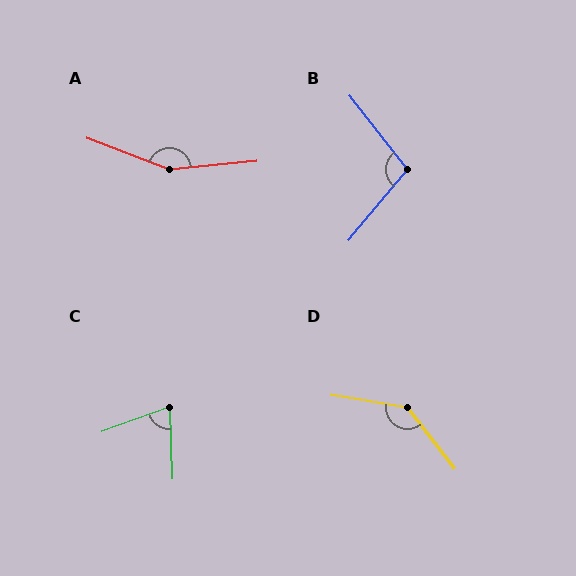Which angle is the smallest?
C, at approximately 72 degrees.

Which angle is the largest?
A, at approximately 153 degrees.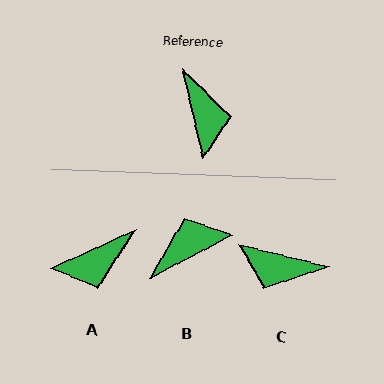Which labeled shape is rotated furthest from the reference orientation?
C, about 116 degrees away.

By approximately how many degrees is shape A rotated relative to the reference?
Approximately 78 degrees clockwise.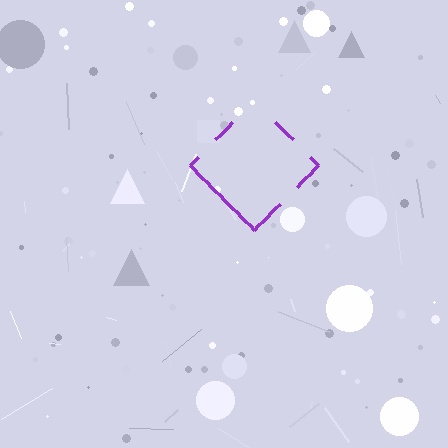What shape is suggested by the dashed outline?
The dashed outline suggests a diamond.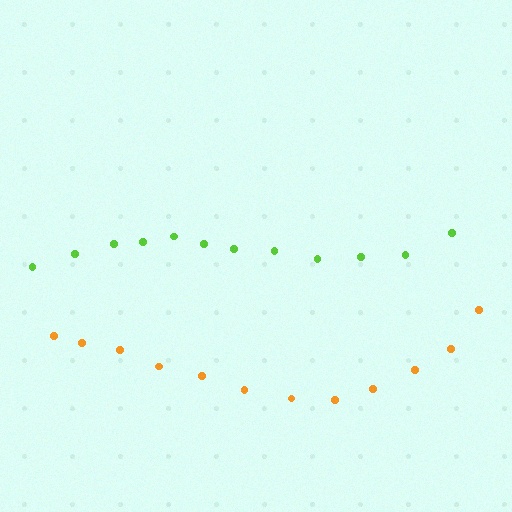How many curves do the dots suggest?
There are 2 distinct paths.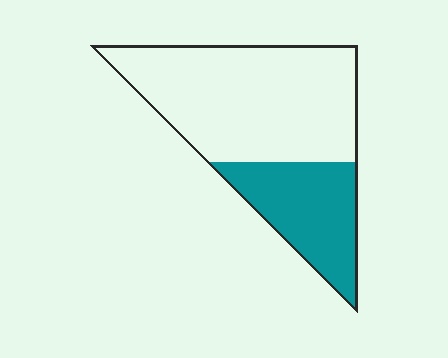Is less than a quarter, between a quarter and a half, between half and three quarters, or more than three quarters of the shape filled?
Between a quarter and a half.